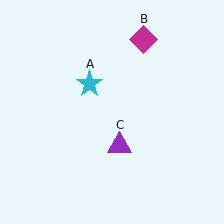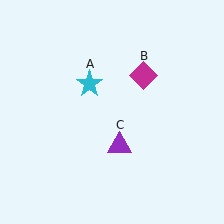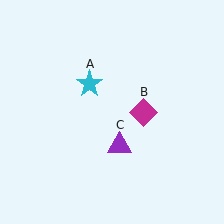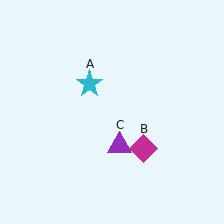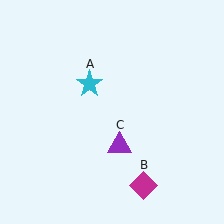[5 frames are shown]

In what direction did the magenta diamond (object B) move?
The magenta diamond (object B) moved down.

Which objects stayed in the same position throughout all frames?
Cyan star (object A) and purple triangle (object C) remained stationary.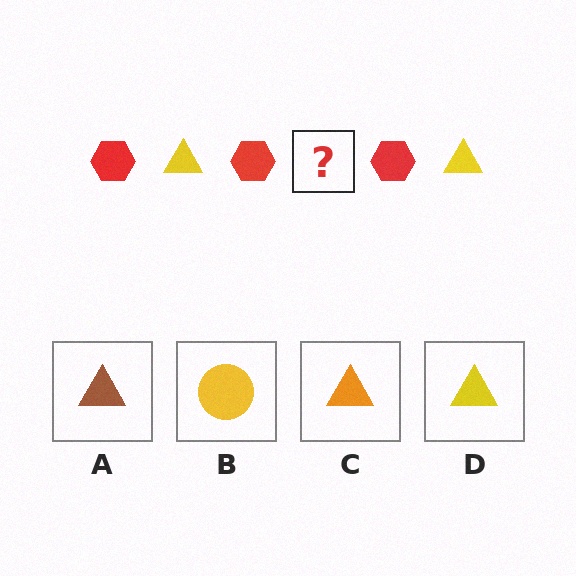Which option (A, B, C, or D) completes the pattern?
D.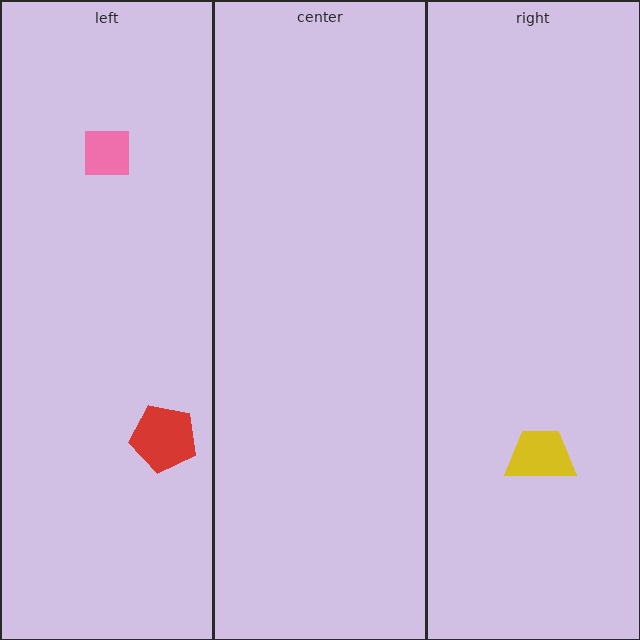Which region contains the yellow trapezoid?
The right region.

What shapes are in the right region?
The yellow trapezoid.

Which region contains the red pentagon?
The left region.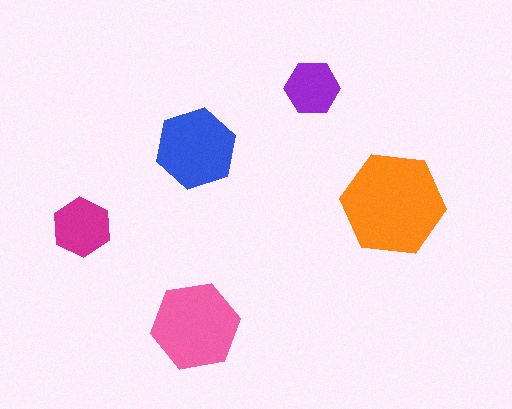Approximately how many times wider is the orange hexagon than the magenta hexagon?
About 2 times wider.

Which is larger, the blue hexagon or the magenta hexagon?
The blue one.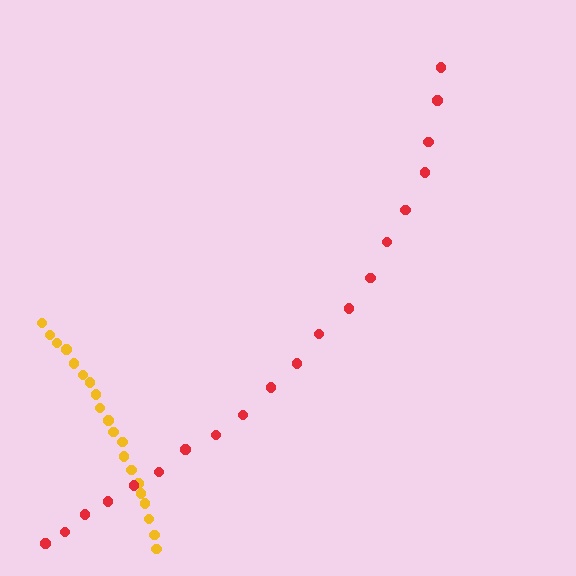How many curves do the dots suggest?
There are 2 distinct paths.